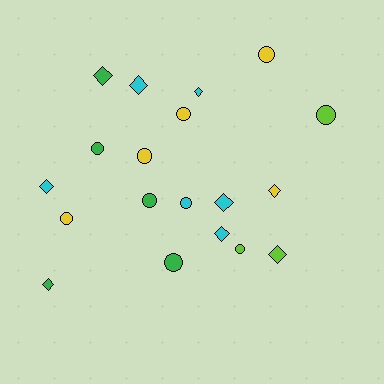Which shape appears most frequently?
Circle, with 10 objects.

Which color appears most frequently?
Cyan, with 6 objects.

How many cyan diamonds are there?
There are 5 cyan diamonds.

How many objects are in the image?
There are 19 objects.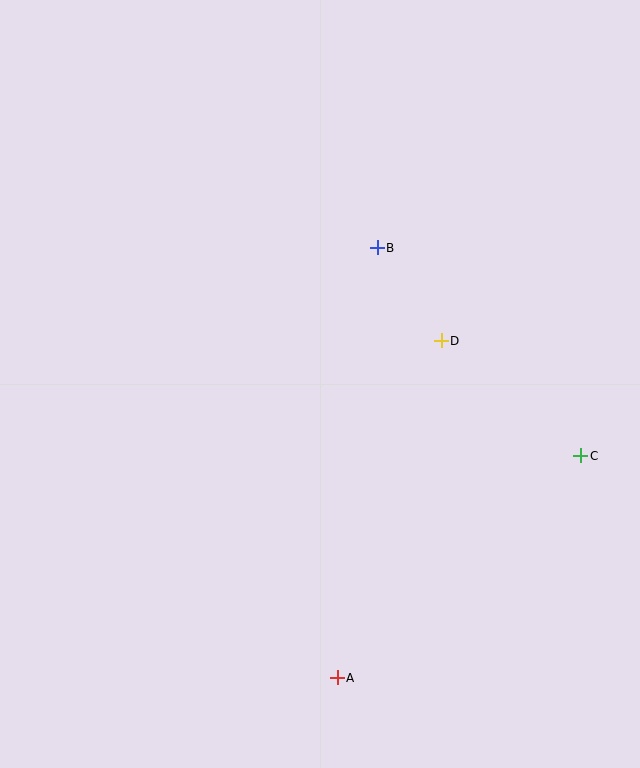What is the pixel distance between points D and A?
The distance between D and A is 352 pixels.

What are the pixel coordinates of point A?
Point A is at (337, 678).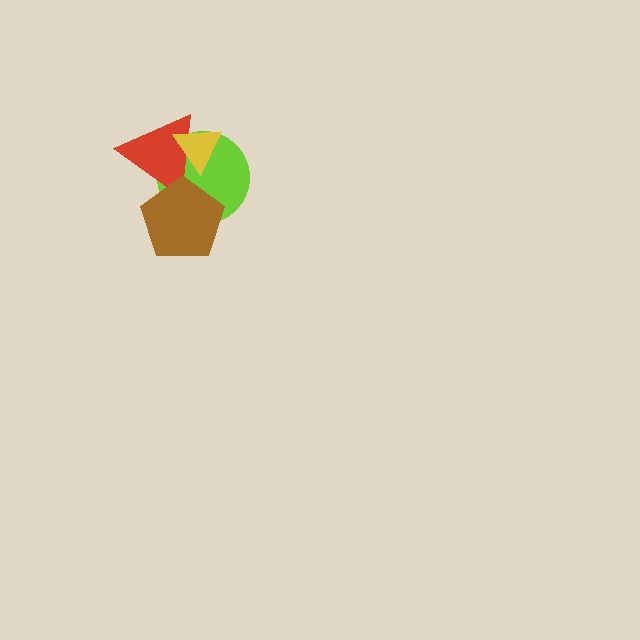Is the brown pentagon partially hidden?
No, no other shape covers it.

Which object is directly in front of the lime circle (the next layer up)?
The red triangle is directly in front of the lime circle.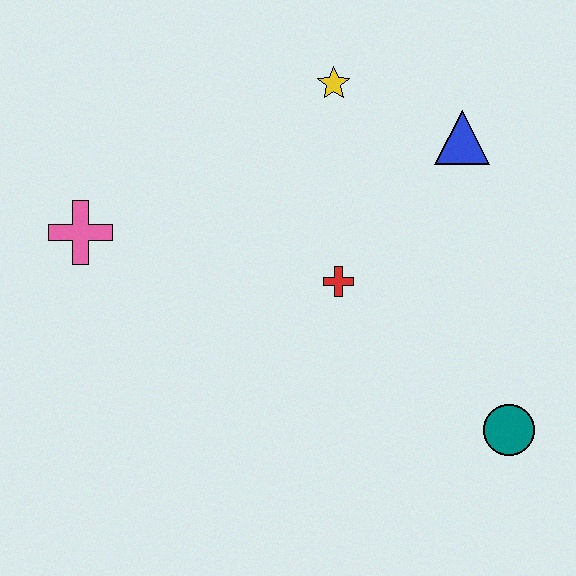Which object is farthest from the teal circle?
The pink cross is farthest from the teal circle.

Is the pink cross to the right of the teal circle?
No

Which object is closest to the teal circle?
The red cross is closest to the teal circle.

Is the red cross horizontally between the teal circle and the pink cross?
Yes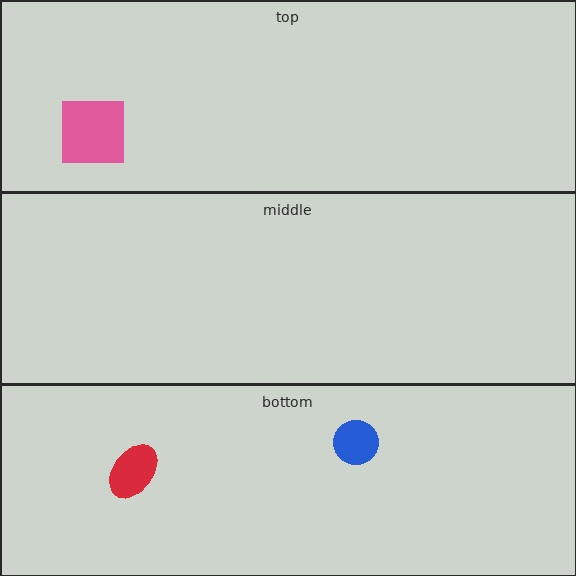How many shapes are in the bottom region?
2.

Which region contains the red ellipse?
The bottom region.